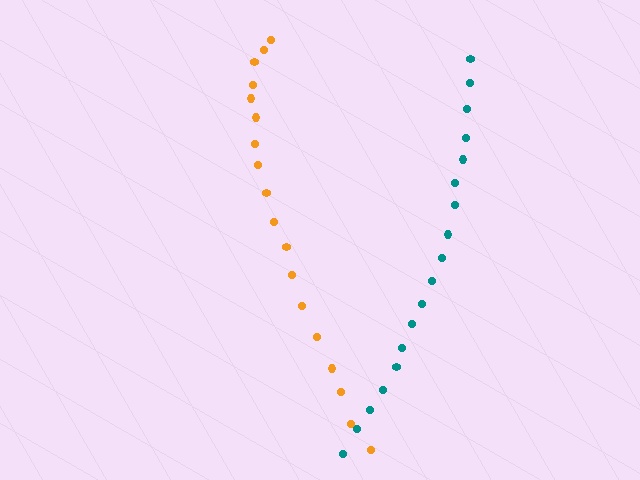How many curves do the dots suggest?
There are 2 distinct paths.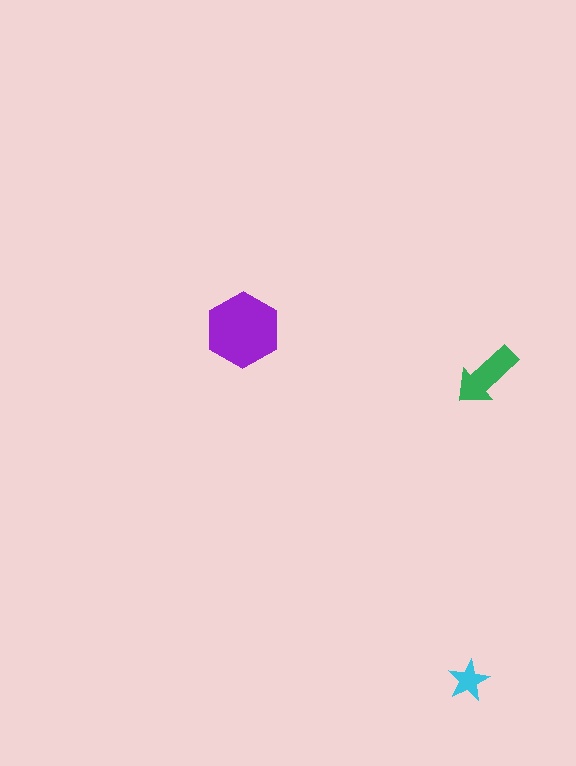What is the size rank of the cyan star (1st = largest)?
3rd.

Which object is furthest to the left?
The purple hexagon is leftmost.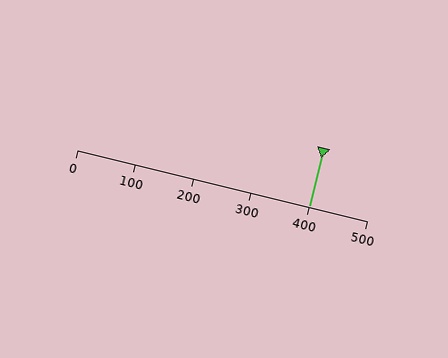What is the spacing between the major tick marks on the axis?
The major ticks are spaced 100 apart.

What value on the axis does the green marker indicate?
The marker indicates approximately 400.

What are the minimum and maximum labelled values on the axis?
The axis runs from 0 to 500.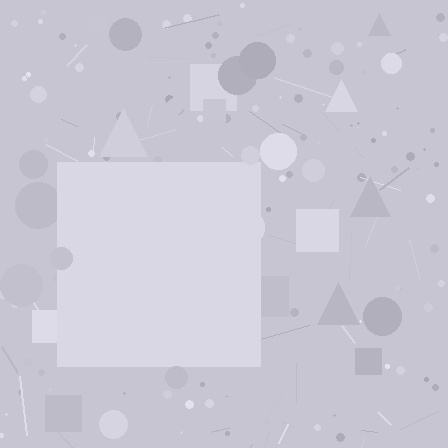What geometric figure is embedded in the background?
A square is embedded in the background.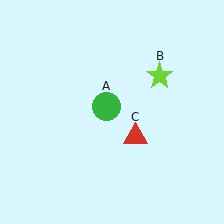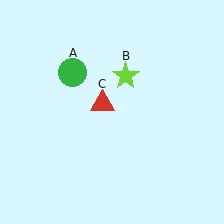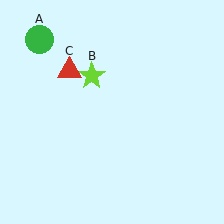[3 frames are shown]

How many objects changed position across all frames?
3 objects changed position: green circle (object A), lime star (object B), red triangle (object C).